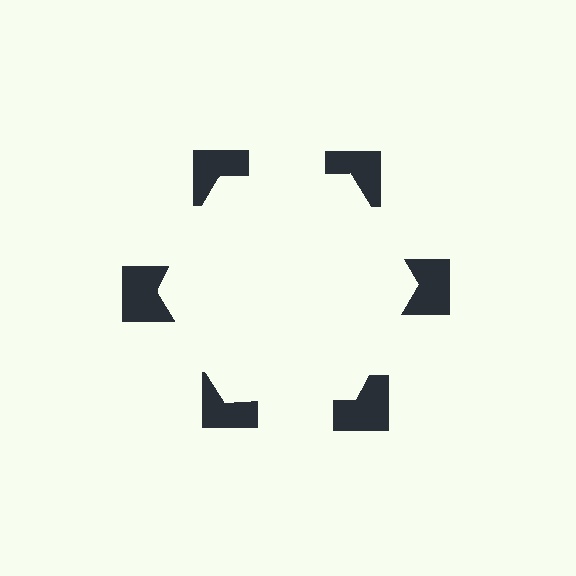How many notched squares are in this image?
There are 6 — one at each vertex of the illusory hexagon.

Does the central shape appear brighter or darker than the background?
It typically appears slightly brighter than the background, even though no actual brightness change is drawn.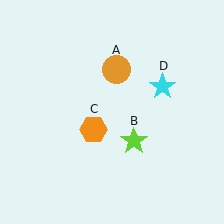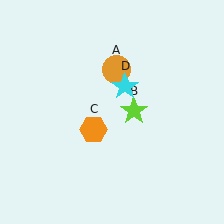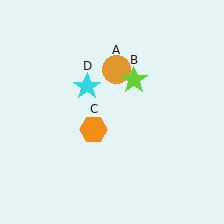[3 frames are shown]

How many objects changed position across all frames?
2 objects changed position: lime star (object B), cyan star (object D).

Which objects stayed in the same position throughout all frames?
Orange circle (object A) and orange hexagon (object C) remained stationary.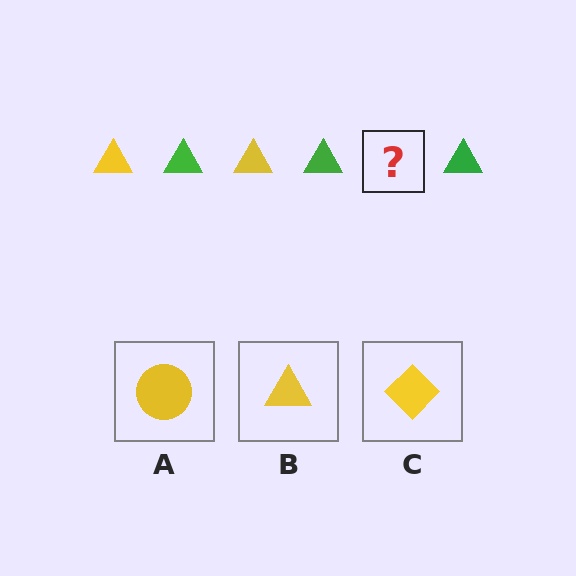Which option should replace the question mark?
Option B.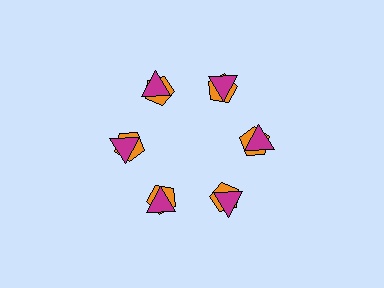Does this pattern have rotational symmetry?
Yes, this pattern has 6-fold rotational symmetry. It looks the same after rotating 60 degrees around the center.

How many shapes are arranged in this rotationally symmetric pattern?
There are 12 shapes, arranged in 6 groups of 2.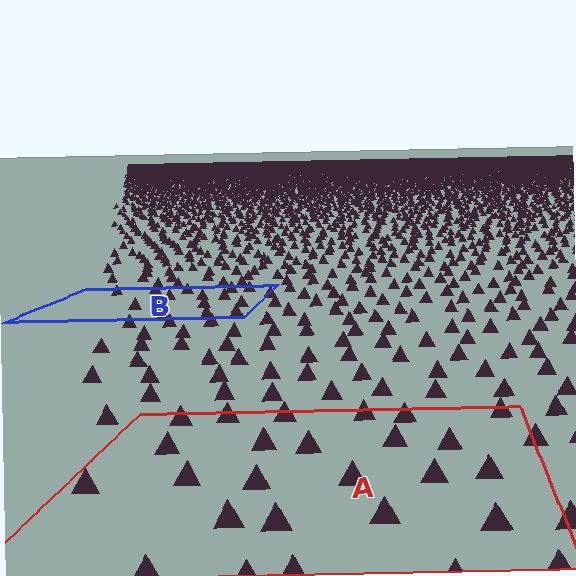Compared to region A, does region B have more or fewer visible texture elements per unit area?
Region B has more texture elements per unit area — they are packed more densely because it is farther away.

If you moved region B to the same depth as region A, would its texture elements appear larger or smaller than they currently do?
They would appear larger. At a closer depth, the same texture elements are projected at a bigger on-screen size.